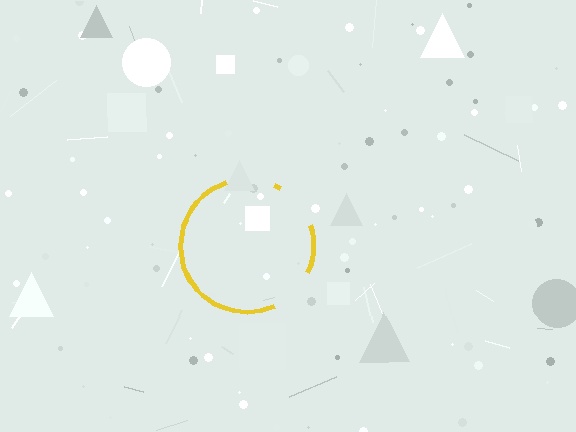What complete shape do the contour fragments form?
The contour fragments form a circle.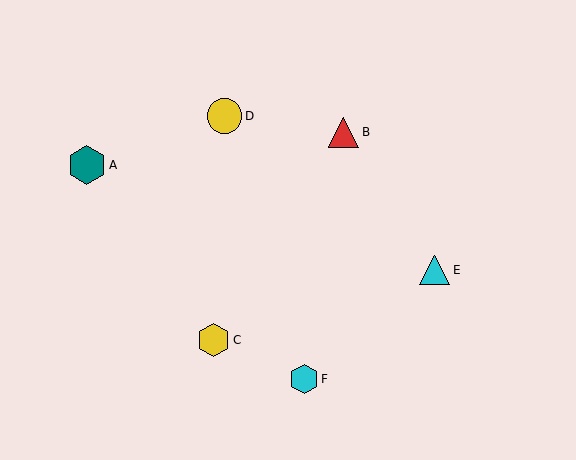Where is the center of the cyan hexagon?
The center of the cyan hexagon is at (304, 379).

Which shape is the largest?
The teal hexagon (labeled A) is the largest.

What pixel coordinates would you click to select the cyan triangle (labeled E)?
Click at (435, 270) to select the cyan triangle E.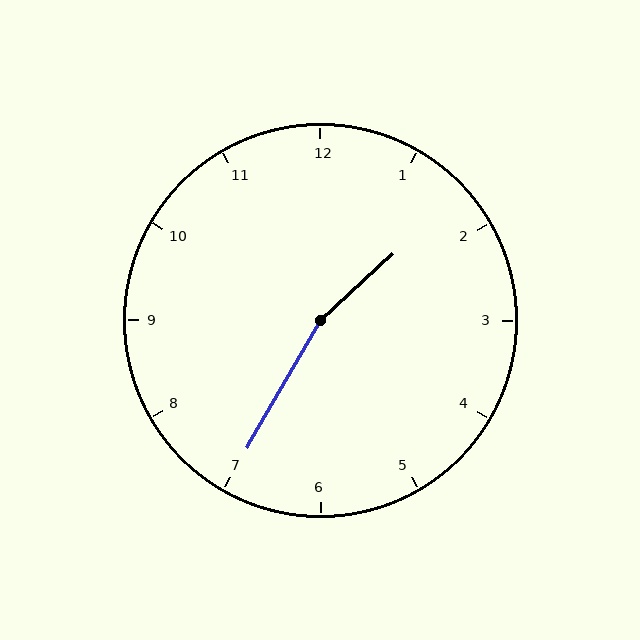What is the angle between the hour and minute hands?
Approximately 162 degrees.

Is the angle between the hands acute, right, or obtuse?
It is obtuse.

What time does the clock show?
1:35.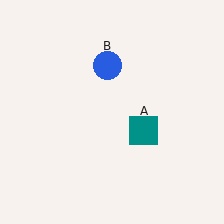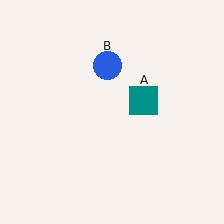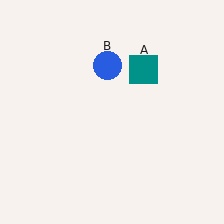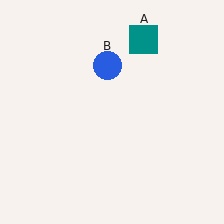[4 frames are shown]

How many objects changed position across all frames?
1 object changed position: teal square (object A).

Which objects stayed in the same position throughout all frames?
Blue circle (object B) remained stationary.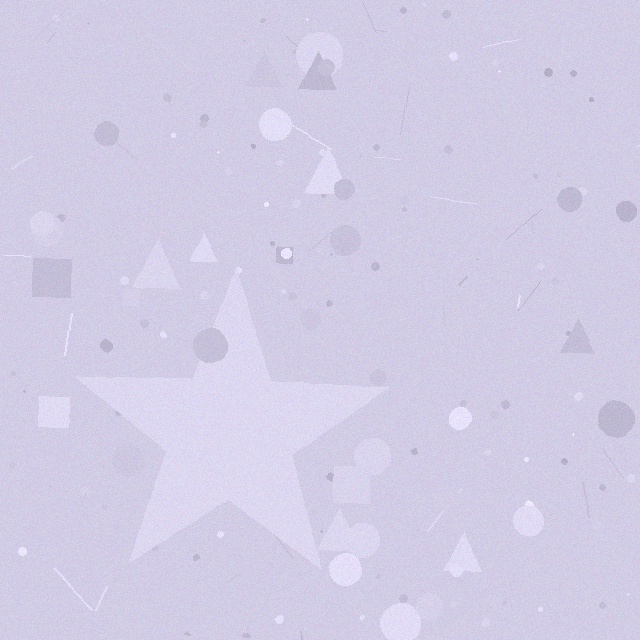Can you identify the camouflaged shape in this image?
The camouflaged shape is a star.